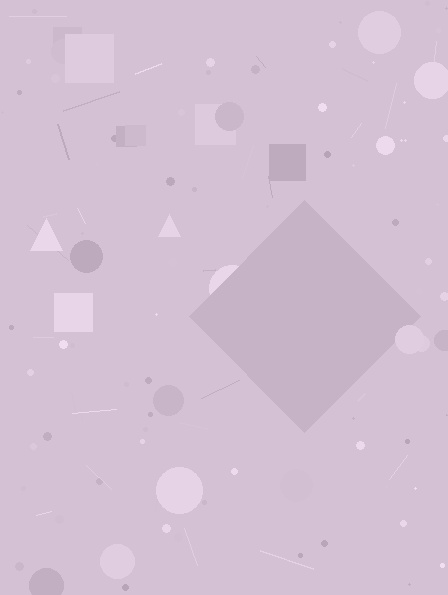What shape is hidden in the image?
A diamond is hidden in the image.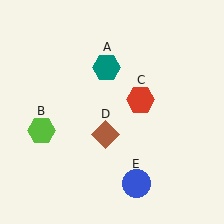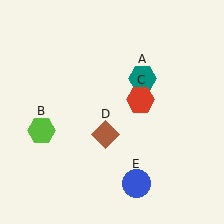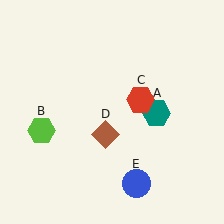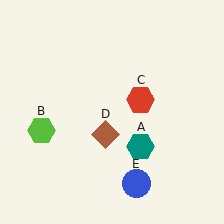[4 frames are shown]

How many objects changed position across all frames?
1 object changed position: teal hexagon (object A).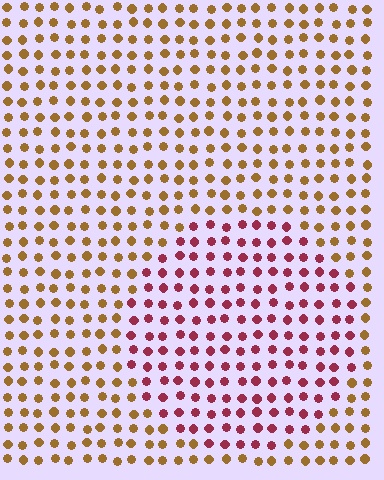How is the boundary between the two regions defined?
The boundary is defined purely by a slight shift in hue (about 53 degrees). Spacing, size, and orientation are identical on both sides.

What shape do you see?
I see a circle.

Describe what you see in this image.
The image is filled with small brown elements in a uniform arrangement. A circle-shaped region is visible where the elements are tinted to a slightly different hue, forming a subtle color boundary.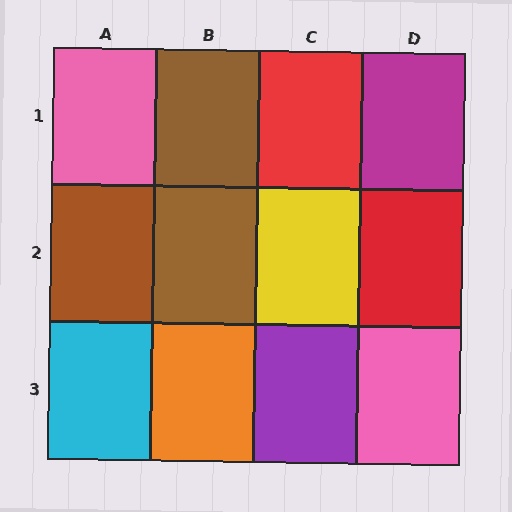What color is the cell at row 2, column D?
Red.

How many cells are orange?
1 cell is orange.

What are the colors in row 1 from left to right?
Pink, brown, red, magenta.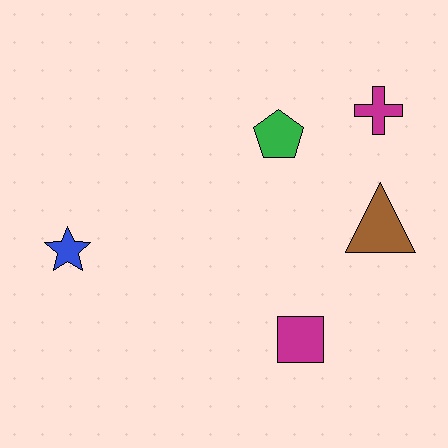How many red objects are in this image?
There are no red objects.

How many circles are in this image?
There are no circles.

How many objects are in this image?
There are 5 objects.